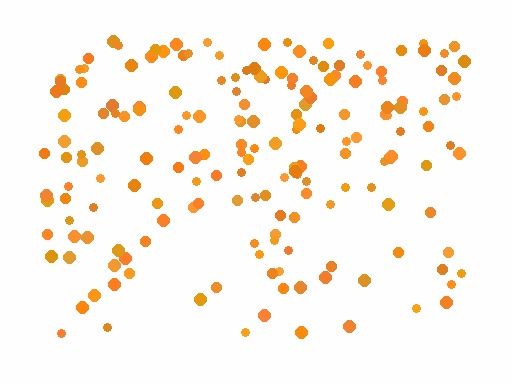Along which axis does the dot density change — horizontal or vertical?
Vertical.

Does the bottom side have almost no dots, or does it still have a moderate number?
Still a moderate number, just noticeably fewer than the top.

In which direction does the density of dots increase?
From bottom to top, with the top side densest.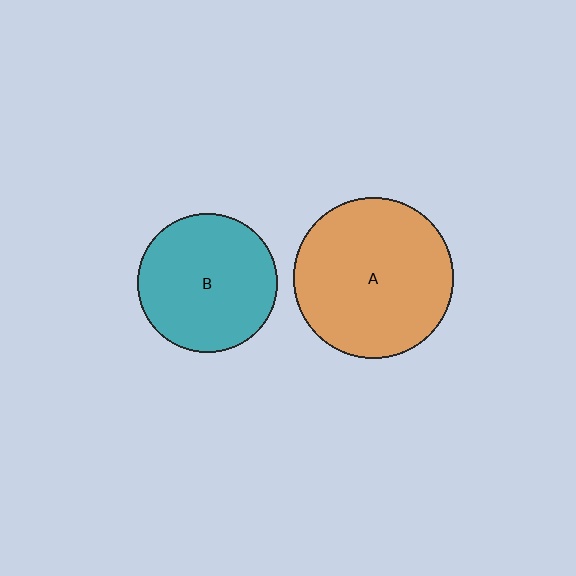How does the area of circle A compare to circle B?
Approximately 1.3 times.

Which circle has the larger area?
Circle A (orange).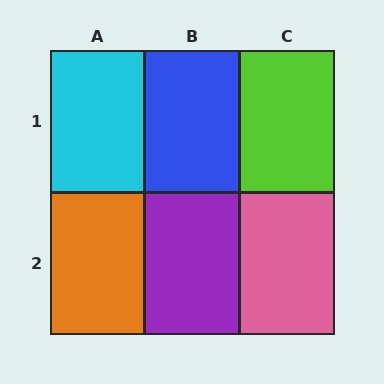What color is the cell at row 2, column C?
Pink.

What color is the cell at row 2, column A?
Orange.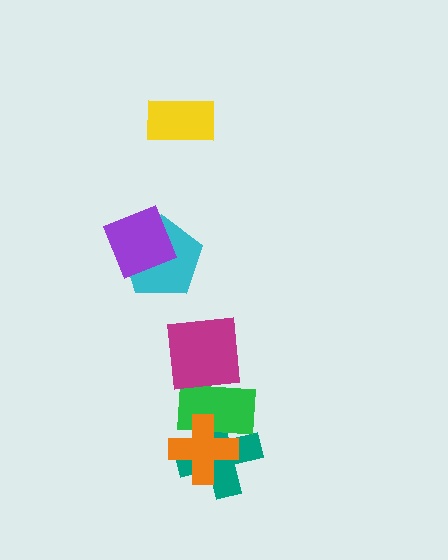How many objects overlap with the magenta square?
1 object overlaps with the magenta square.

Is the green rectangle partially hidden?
Yes, it is partially covered by another shape.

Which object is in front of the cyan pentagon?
The purple diamond is in front of the cyan pentagon.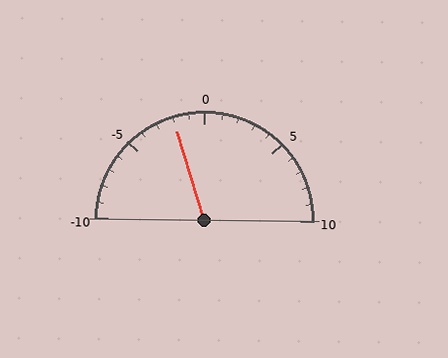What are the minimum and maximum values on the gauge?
The gauge ranges from -10 to 10.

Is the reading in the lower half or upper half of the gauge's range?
The reading is in the lower half of the range (-10 to 10).